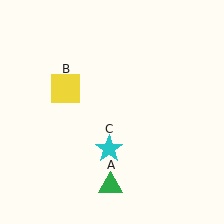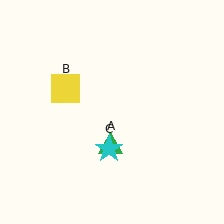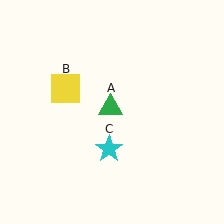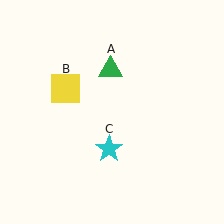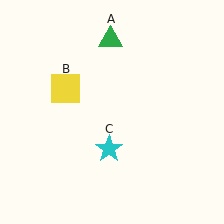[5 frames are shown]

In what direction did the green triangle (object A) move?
The green triangle (object A) moved up.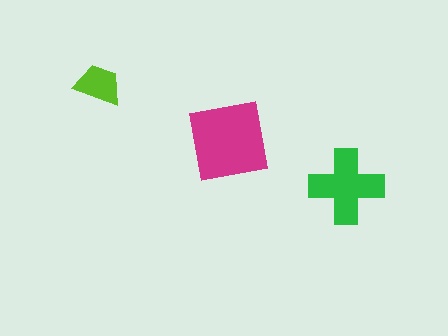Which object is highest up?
The lime trapezoid is topmost.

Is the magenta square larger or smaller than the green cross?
Larger.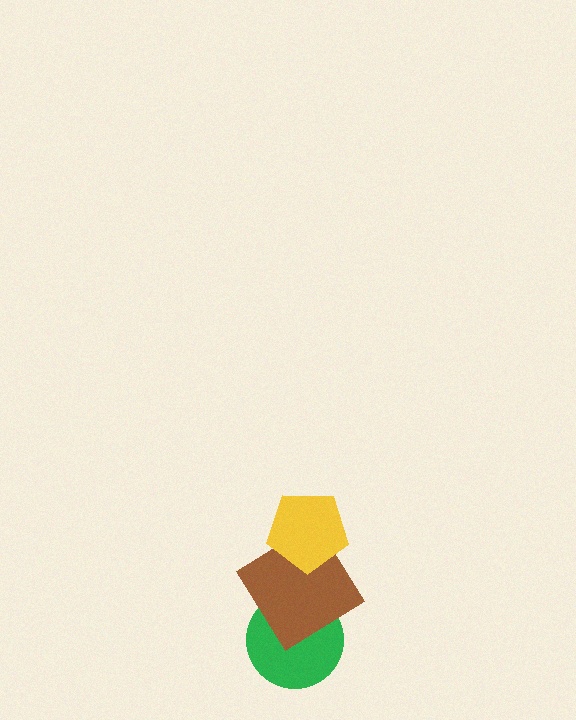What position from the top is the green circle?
The green circle is 3rd from the top.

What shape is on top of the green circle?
The brown diamond is on top of the green circle.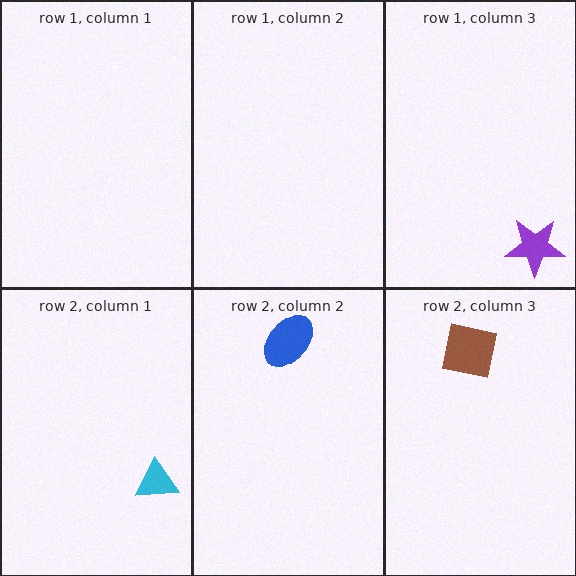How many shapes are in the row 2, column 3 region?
1.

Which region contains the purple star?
The row 1, column 3 region.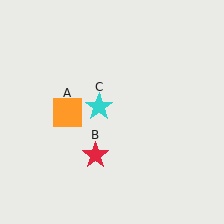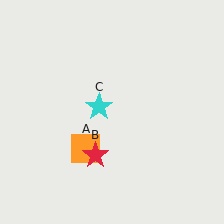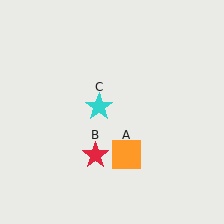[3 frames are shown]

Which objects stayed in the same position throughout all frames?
Red star (object B) and cyan star (object C) remained stationary.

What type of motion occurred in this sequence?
The orange square (object A) rotated counterclockwise around the center of the scene.